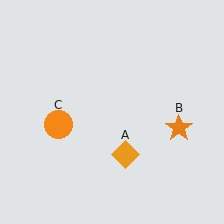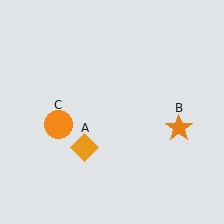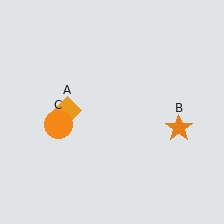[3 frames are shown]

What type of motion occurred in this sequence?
The orange diamond (object A) rotated clockwise around the center of the scene.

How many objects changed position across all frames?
1 object changed position: orange diamond (object A).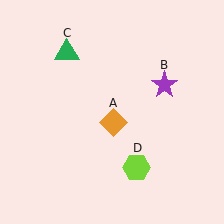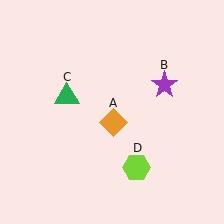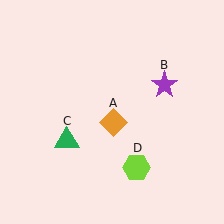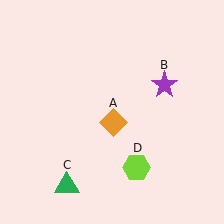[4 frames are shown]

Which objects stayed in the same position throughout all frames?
Orange diamond (object A) and purple star (object B) and lime hexagon (object D) remained stationary.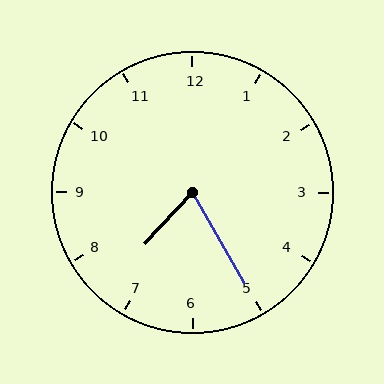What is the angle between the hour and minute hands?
Approximately 72 degrees.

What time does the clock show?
7:25.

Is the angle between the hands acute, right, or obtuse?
It is acute.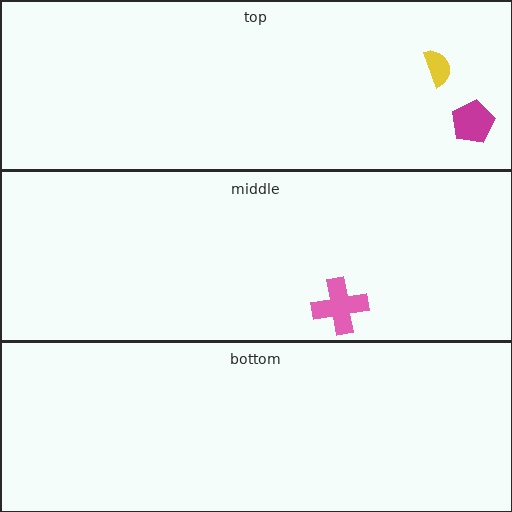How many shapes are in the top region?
2.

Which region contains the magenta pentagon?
The top region.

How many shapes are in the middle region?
1.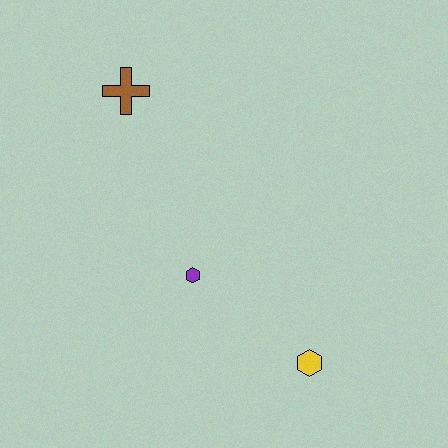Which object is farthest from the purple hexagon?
The brown cross is farthest from the purple hexagon.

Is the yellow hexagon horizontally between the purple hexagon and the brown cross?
No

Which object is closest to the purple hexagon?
The yellow hexagon is closest to the purple hexagon.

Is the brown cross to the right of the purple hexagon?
No